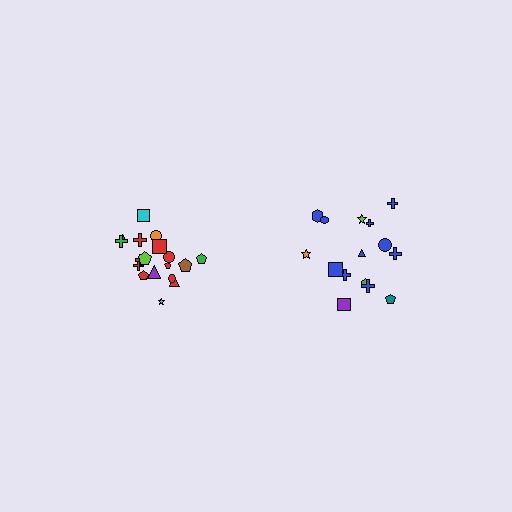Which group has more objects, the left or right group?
The left group.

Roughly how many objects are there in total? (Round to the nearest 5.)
Roughly 35 objects in total.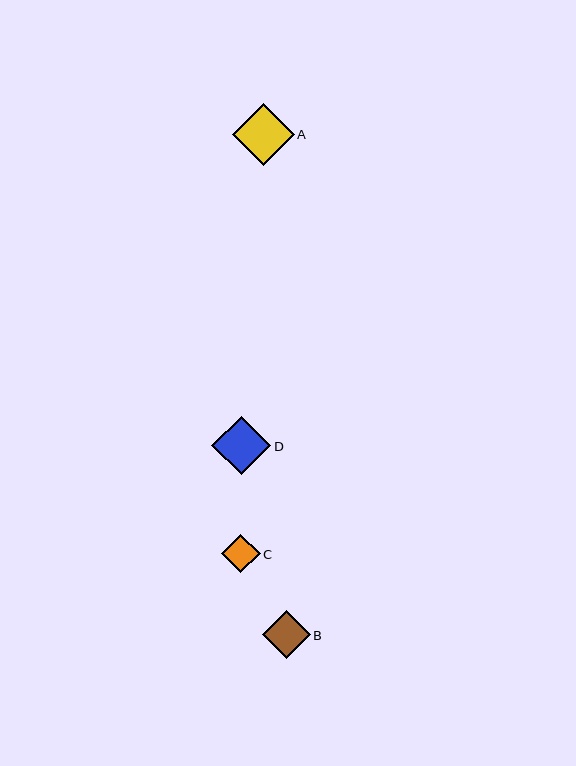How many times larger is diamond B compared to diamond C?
Diamond B is approximately 1.2 times the size of diamond C.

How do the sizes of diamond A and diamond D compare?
Diamond A and diamond D are approximately the same size.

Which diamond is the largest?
Diamond A is the largest with a size of approximately 62 pixels.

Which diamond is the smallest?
Diamond C is the smallest with a size of approximately 38 pixels.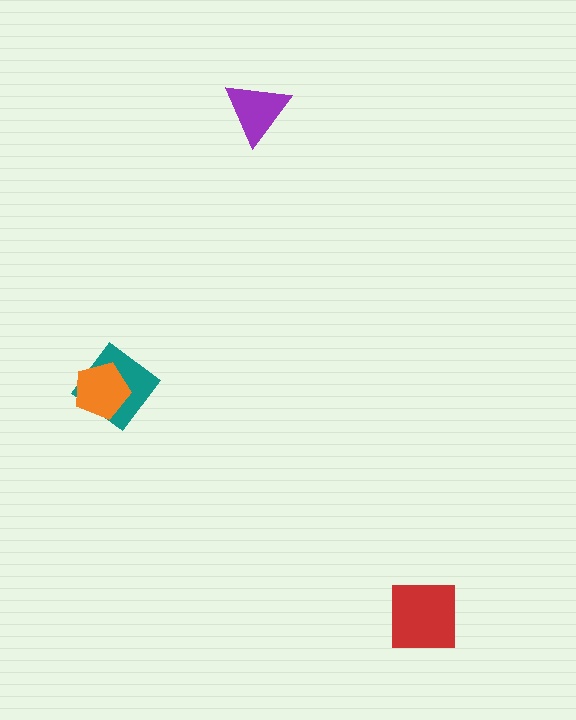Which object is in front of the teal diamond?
The orange pentagon is in front of the teal diamond.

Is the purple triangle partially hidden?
No, no other shape covers it.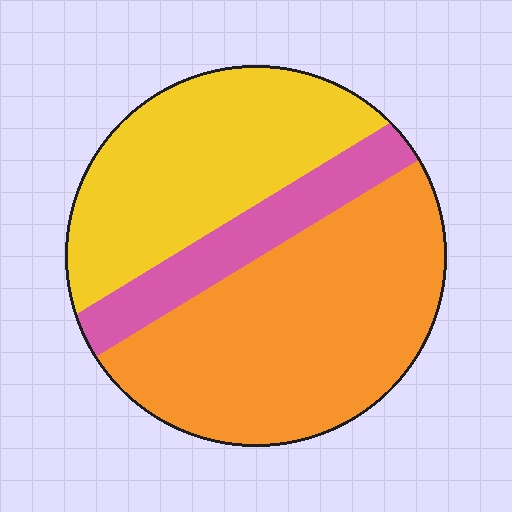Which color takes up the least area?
Pink, at roughly 15%.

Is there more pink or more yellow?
Yellow.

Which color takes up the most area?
Orange, at roughly 50%.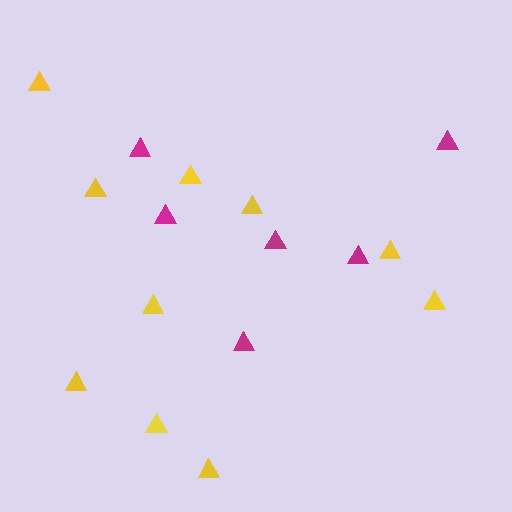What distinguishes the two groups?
There are 2 groups: one group of magenta triangles (6) and one group of yellow triangles (10).